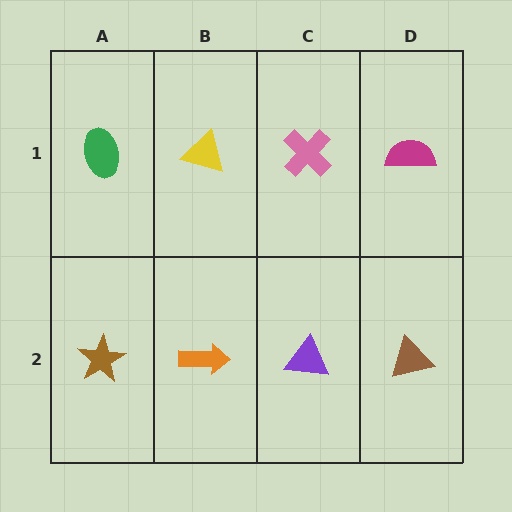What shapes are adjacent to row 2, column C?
A pink cross (row 1, column C), an orange arrow (row 2, column B), a brown triangle (row 2, column D).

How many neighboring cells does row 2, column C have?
3.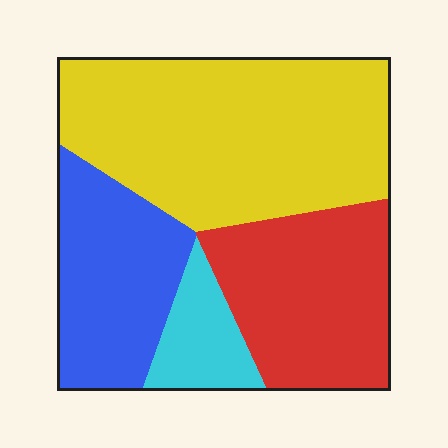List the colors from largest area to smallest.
From largest to smallest: yellow, red, blue, cyan.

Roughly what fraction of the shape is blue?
Blue takes up about one fifth (1/5) of the shape.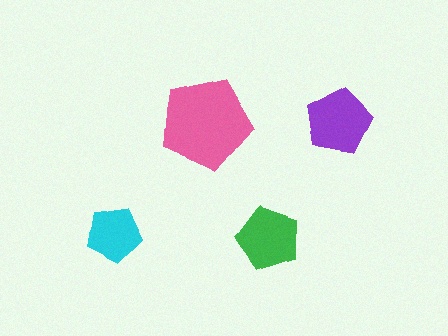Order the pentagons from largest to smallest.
the pink one, the purple one, the green one, the cyan one.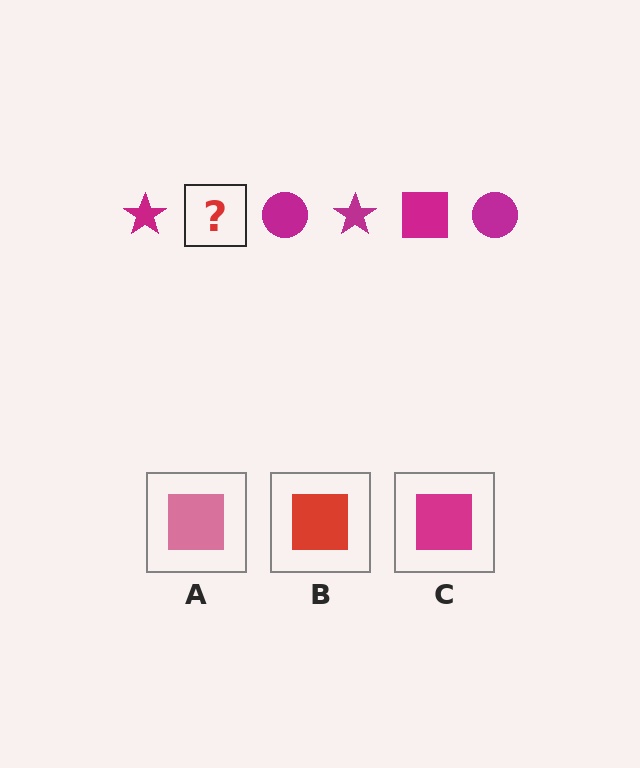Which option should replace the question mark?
Option C.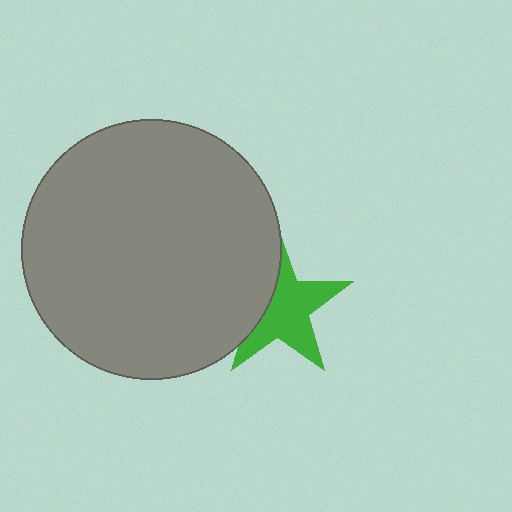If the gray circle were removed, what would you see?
You would see the complete green star.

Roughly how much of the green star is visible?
About half of it is visible (roughly 65%).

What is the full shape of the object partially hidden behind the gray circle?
The partially hidden object is a green star.